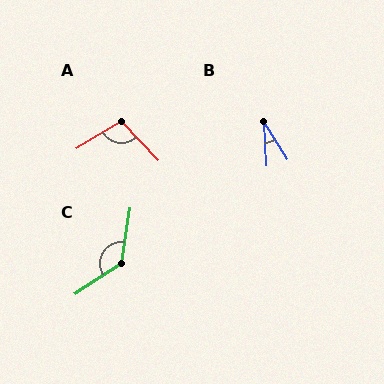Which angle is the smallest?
B, at approximately 29 degrees.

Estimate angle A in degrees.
Approximately 103 degrees.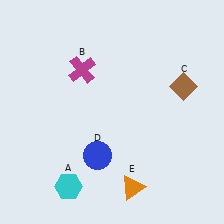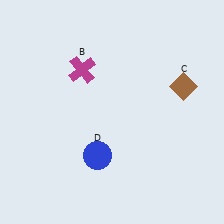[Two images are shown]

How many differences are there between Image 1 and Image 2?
There are 2 differences between the two images.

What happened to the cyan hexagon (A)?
The cyan hexagon (A) was removed in Image 2. It was in the bottom-left area of Image 1.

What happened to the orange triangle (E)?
The orange triangle (E) was removed in Image 2. It was in the bottom-right area of Image 1.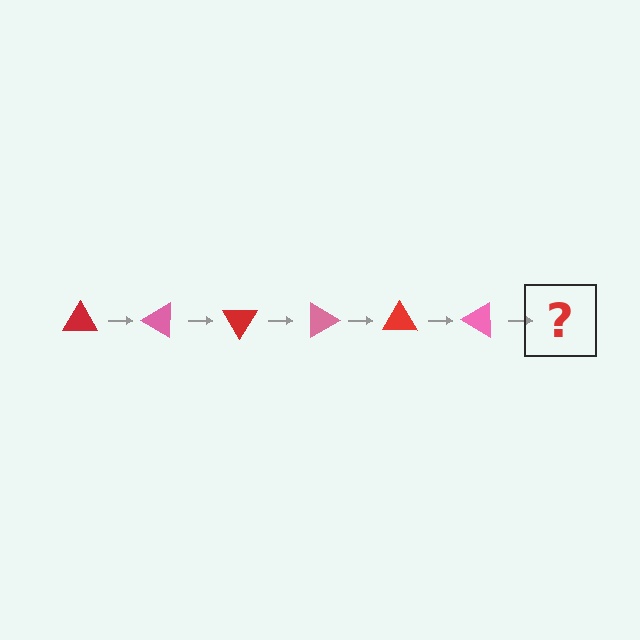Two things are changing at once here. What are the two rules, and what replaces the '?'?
The two rules are that it rotates 30 degrees each step and the color cycles through red and pink. The '?' should be a red triangle, rotated 180 degrees from the start.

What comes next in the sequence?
The next element should be a red triangle, rotated 180 degrees from the start.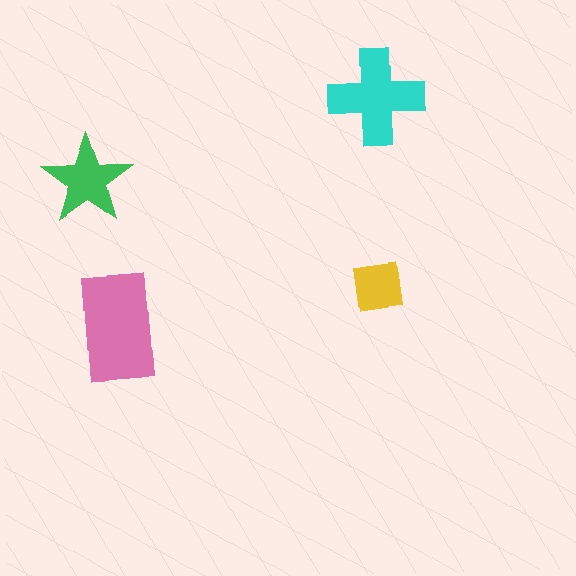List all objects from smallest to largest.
The yellow square, the green star, the cyan cross, the pink rectangle.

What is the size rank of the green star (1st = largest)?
3rd.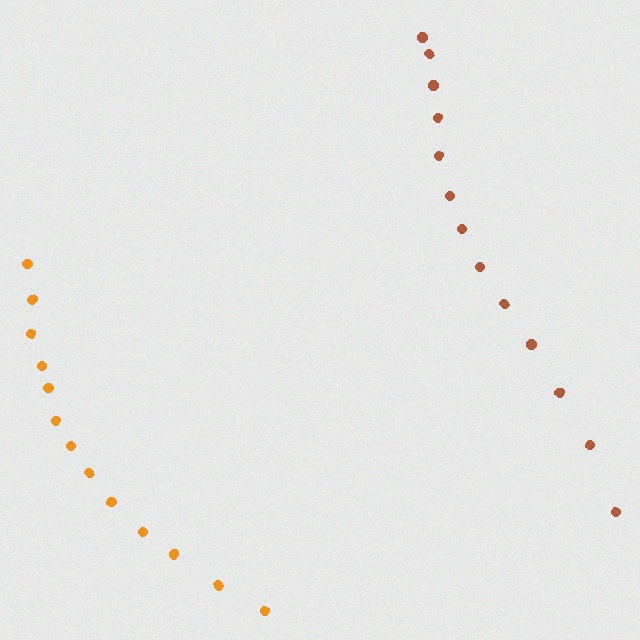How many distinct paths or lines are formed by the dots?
There are 2 distinct paths.